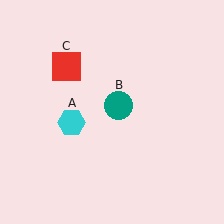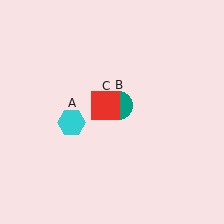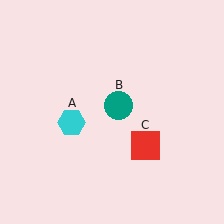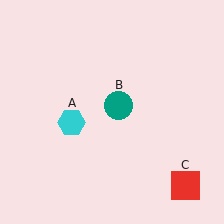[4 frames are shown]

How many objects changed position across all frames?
1 object changed position: red square (object C).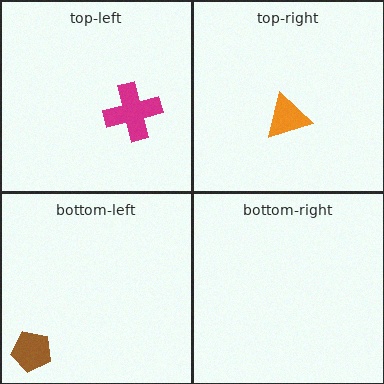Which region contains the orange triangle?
The top-right region.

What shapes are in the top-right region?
The orange triangle.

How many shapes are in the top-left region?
1.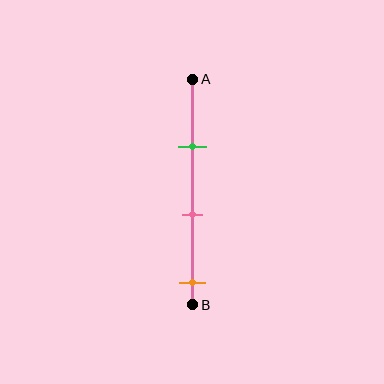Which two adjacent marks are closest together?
The green and pink marks are the closest adjacent pair.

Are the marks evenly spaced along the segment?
Yes, the marks are approximately evenly spaced.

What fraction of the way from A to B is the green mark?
The green mark is approximately 30% (0.3) of the way from A to B.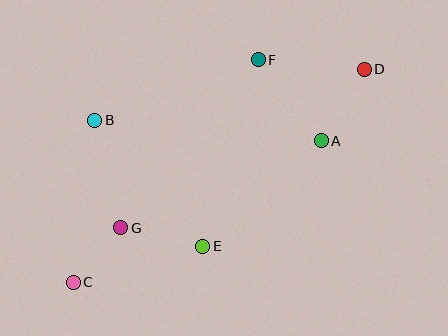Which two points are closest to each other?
Points C and G are closest to each other.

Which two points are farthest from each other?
Points C and D are farthest from each other.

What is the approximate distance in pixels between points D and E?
The distance between D and E is approximately 239 pixels.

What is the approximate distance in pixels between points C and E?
The distance between C and E is approximately 134 pixels.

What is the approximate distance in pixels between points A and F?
The distance between A and F is approximately 103 pixels.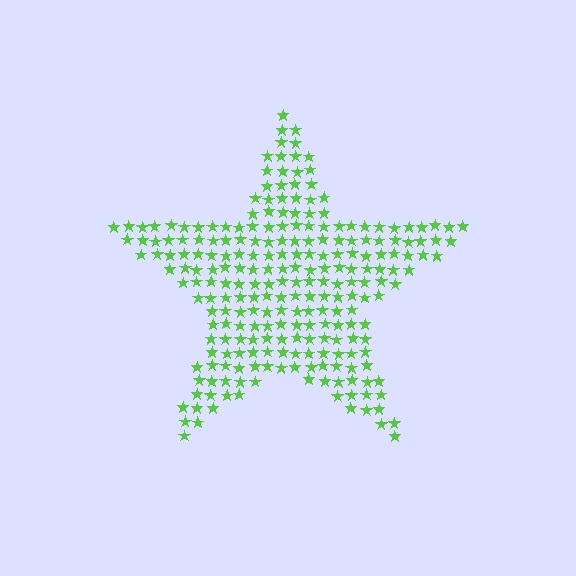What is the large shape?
The large shape is a star.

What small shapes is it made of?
It is made of small stars.